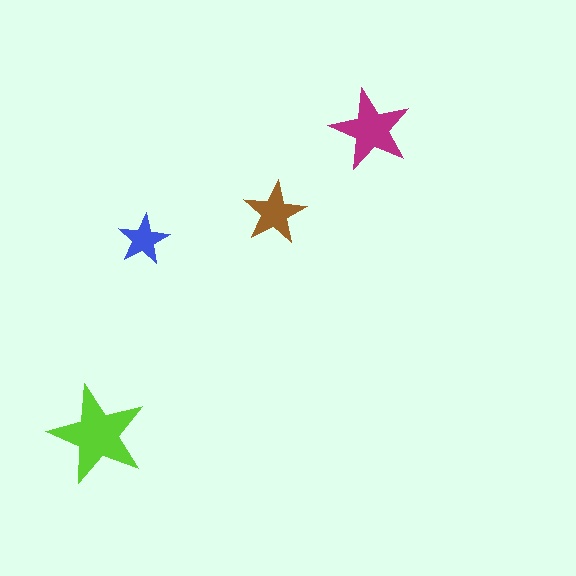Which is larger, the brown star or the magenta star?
The magenta one.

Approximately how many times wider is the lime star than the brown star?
About 1.5 times wider.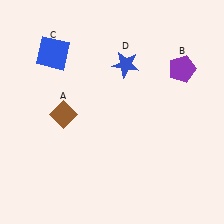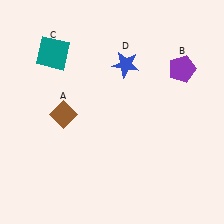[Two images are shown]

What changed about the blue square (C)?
In Image 1, C is blue. In Image 2, it changed to teal.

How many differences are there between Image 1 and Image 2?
There is 1 difference between the two images.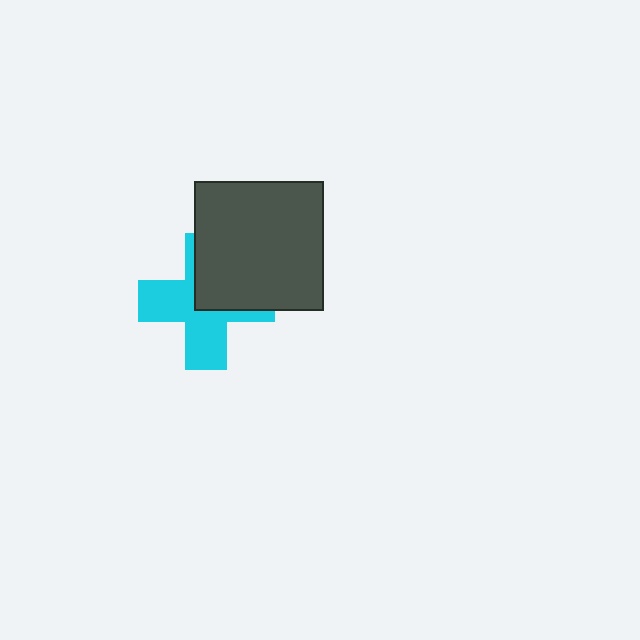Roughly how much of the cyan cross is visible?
About half of it is visible (roughly 57%).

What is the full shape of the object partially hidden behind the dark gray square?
The partially hidden object is a cyan cross.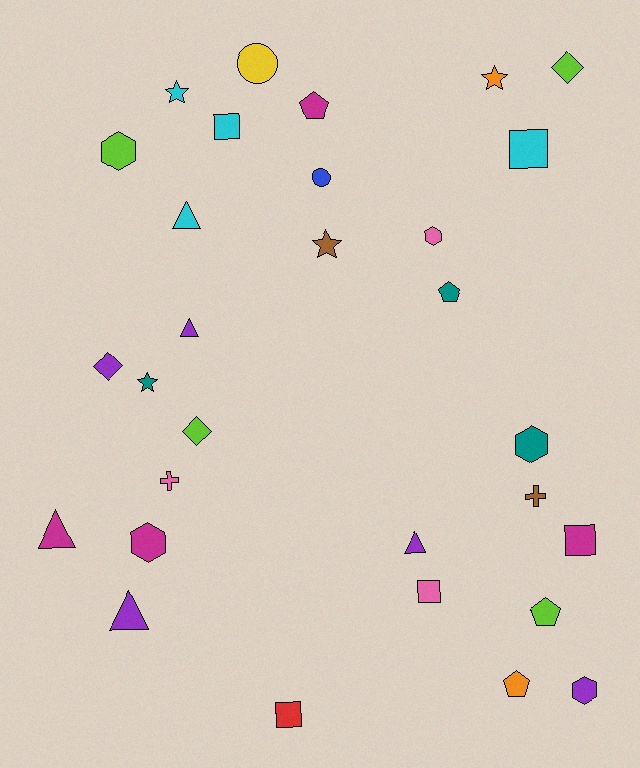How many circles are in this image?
There are 2 circles.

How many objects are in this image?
There are 30 objects.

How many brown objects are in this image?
There are 2 brown objects.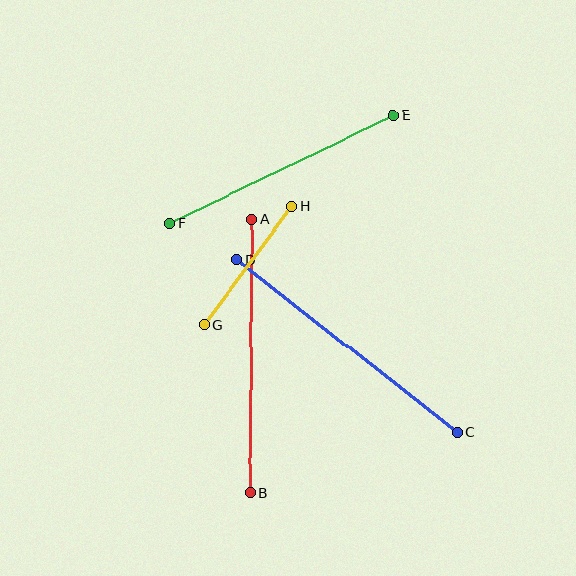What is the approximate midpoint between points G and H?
The midpoint is at approximately (248, 265) pixels.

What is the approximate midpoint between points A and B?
The midpoint is at approximately (251, 356) pixels.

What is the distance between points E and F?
The distance is approximately 248 pixels.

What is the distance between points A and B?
The distance is approximately 273 pixels.